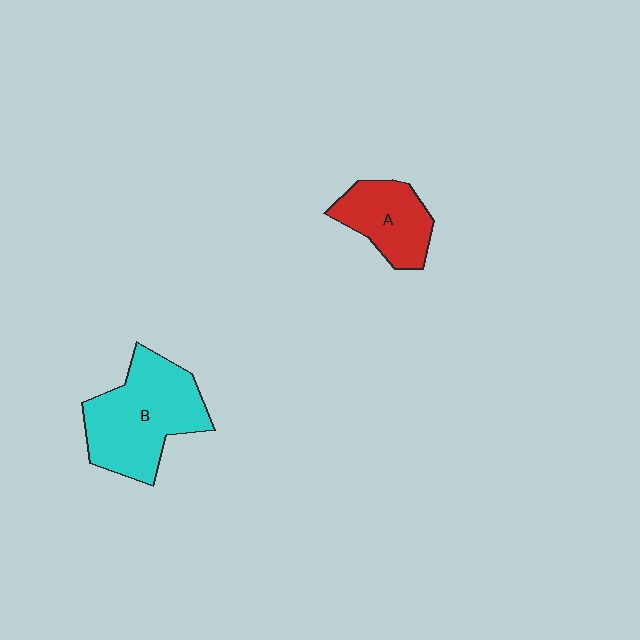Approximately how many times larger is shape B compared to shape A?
Approximately 1.7 times.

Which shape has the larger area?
Shape B (cyan).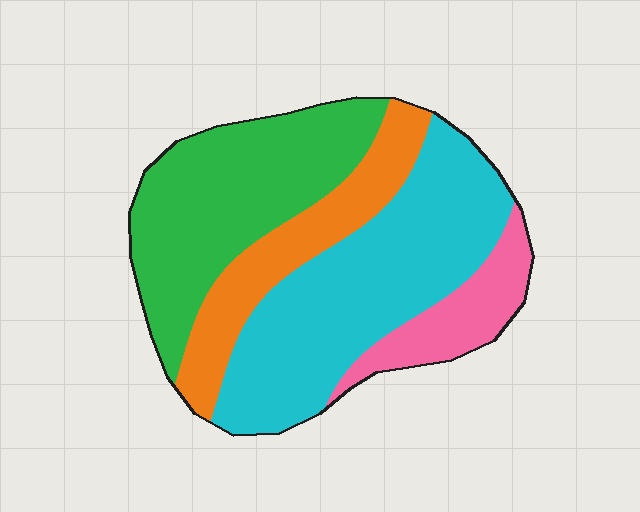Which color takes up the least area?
Pink, at roughly 10%.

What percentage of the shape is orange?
Orange takes up between a sixth and a third of the shape.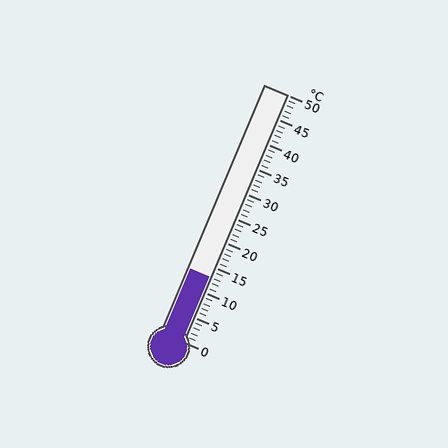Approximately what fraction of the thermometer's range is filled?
The thermometer is filled to approximately 25% of its range.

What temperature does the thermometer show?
The thermometer shows approximately 13°C.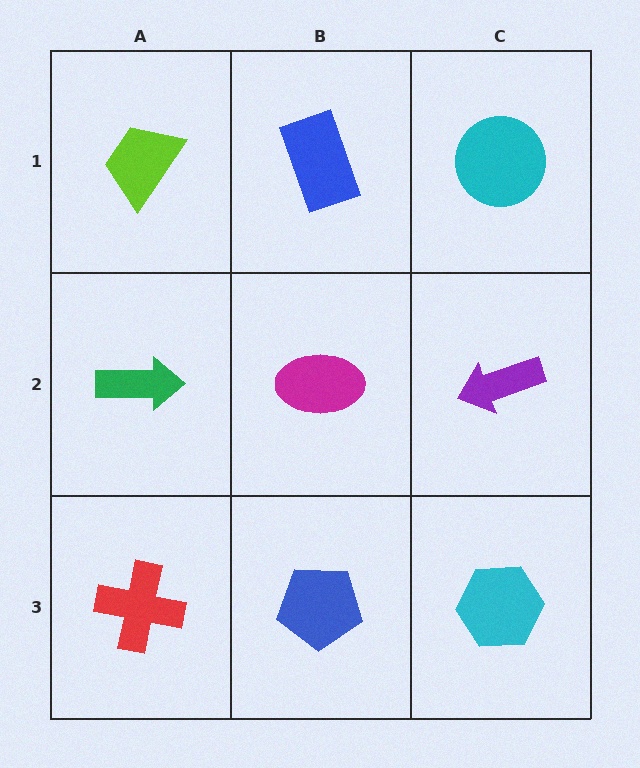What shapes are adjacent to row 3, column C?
A purple arrow (row 2, column C), a blue pentagon (row 3, column B).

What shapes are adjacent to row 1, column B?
A magenta ellipse (row 2, column B), a lime trapezoid (row 1, column A), a cyan circle (row 1, column C).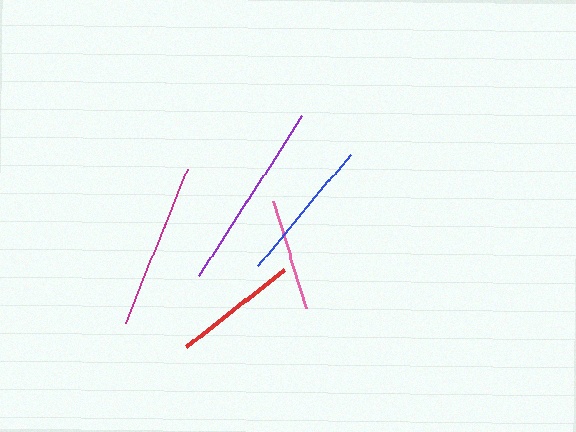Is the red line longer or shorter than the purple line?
The purple line is longer than the red line.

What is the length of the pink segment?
The pink segment is approximately 113 pixels long.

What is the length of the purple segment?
The purple segment is approximately 190 pixels long.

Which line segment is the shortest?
The pink line is the shortest at approximately 113 pixels.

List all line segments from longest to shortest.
From longest to shortest: purple, magenta, blue, red, pink.